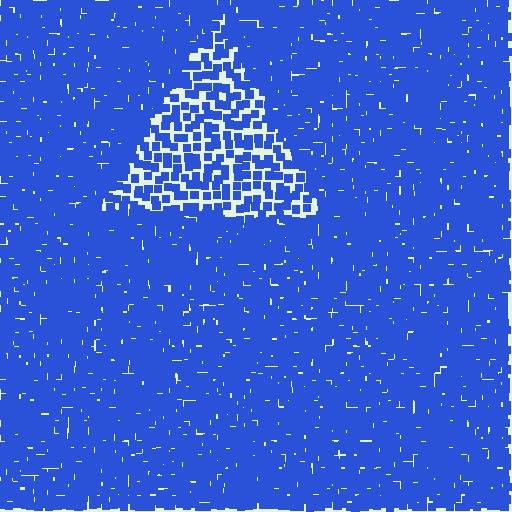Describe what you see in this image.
The image contains small blue elements arranged at two different densities. A triangle-shaped region is visible where the elements are less densely packed than the surrounding area.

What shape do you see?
I see a triangle.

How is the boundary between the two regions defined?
The boundary is defined by a change in element density (approximately 2.2x ratio). All elements are the same color, size, and shape.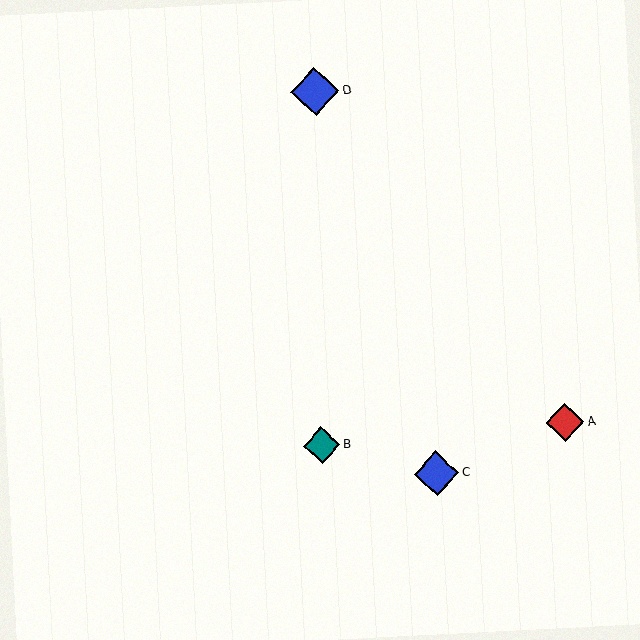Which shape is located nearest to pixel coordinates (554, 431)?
The red diamond (labeled A) at (565, 422) is nearest to that location.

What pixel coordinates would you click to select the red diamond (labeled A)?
Click at (565, 422) to select the red diamond A.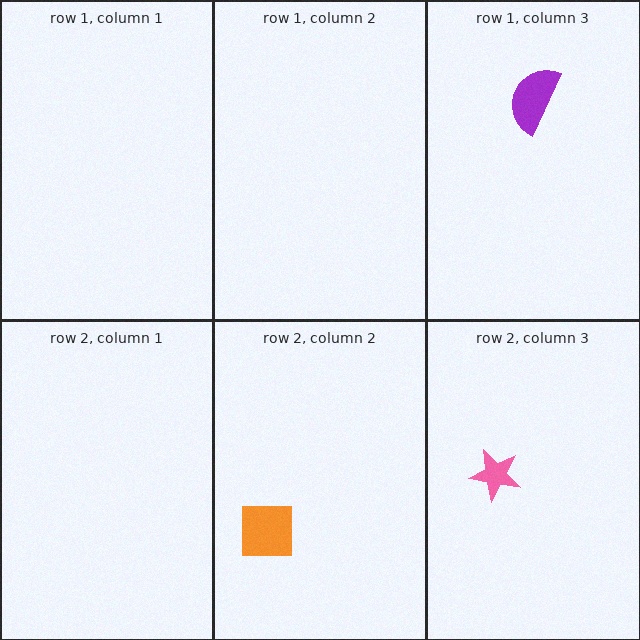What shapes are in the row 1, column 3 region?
The purple semicircle.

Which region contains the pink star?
The row 2, column 3 region.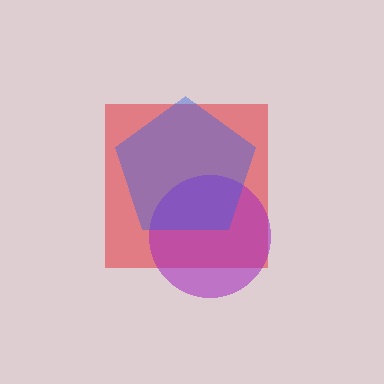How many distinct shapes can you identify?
There are 3 distinct shapes: a red square, a purple circle, a blue pentagon.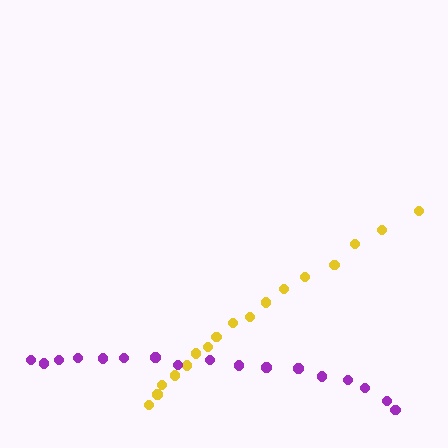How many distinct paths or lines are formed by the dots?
There are 2 distinct paths.